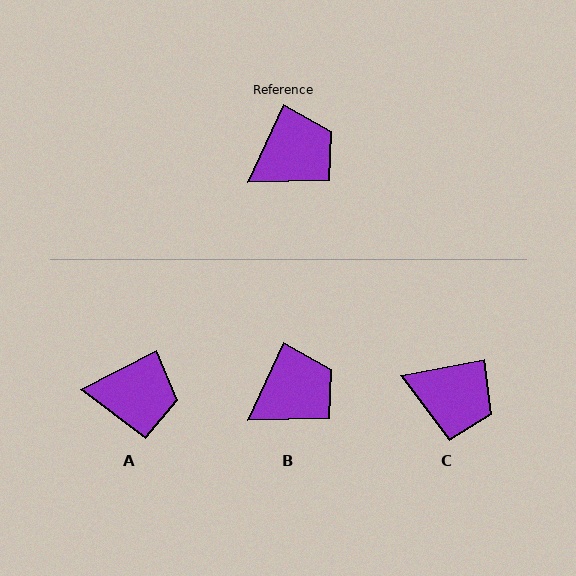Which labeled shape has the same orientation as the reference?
B.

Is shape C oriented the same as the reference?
No, it is off by about 54 degrees.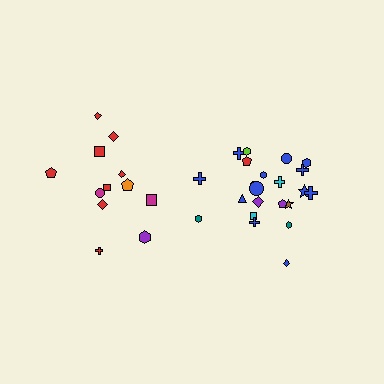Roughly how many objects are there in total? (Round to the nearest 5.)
Roughly 35 objects in total.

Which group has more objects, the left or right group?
The right group.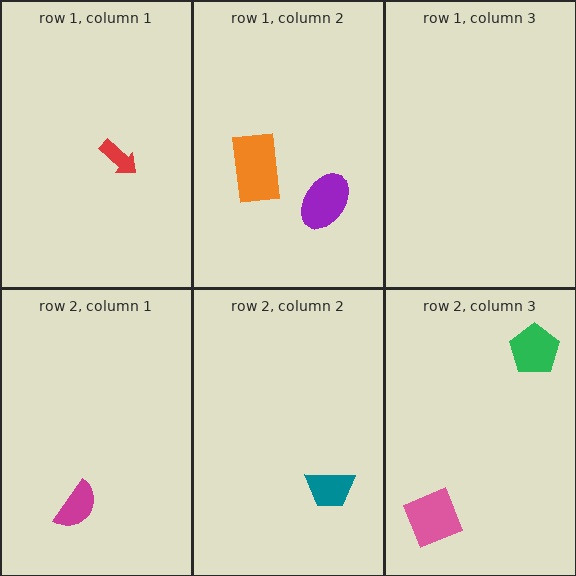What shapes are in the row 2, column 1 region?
The magenta semicircle.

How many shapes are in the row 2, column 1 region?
1.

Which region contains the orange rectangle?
The row 1, column 2 region.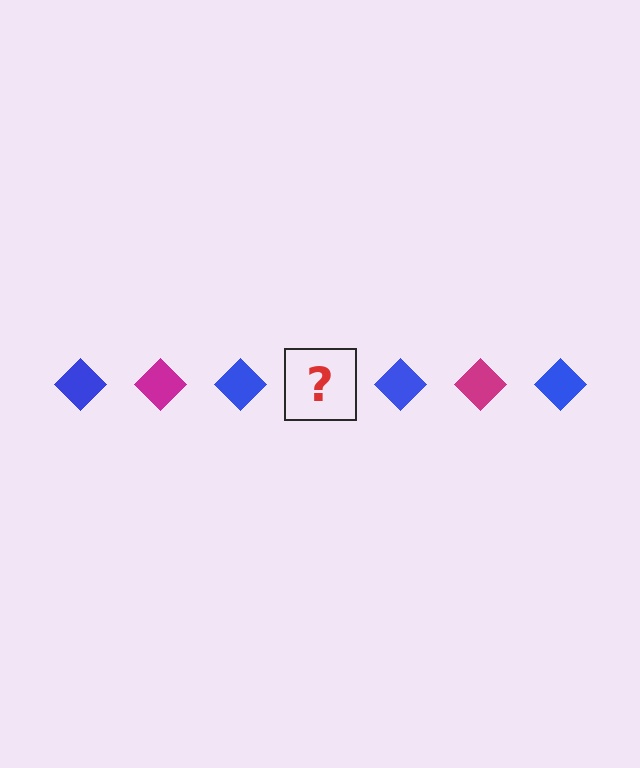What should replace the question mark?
The question mark should be replaced with a magenta diamond.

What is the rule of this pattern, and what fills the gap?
The rule is that the pattern cycles through blue, magenta diamonds. The gap should be filled with a magenta diamond.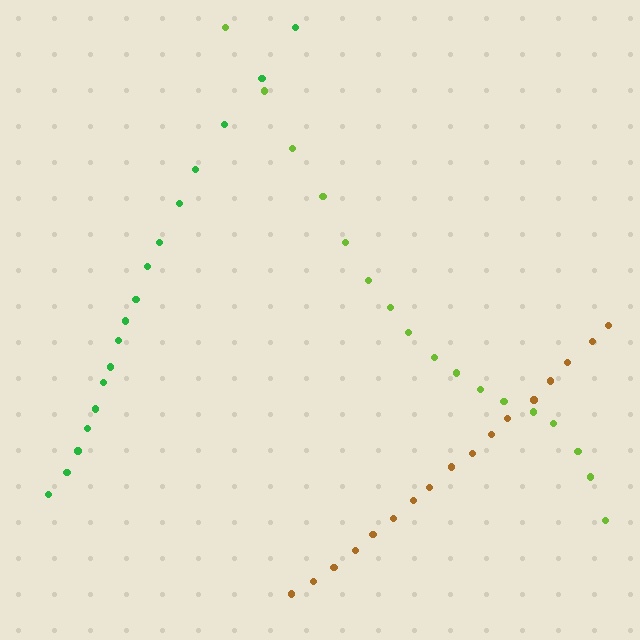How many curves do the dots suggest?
There are 3 distinct paths.